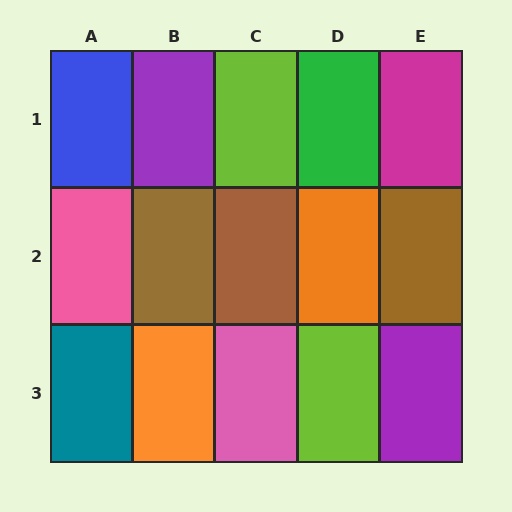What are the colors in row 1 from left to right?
Blue, purple, lime, green, magenta.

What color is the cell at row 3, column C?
Pink.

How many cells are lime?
2 cells are lime.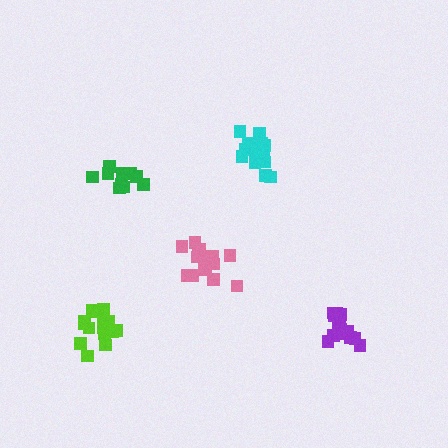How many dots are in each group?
Group 1: 15 dots, Group 2: 15 dots, Group 3: 16 dots, Group 4: 15 dots, Group 5: 10 dots (71 total).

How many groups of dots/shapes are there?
There are 5 groups.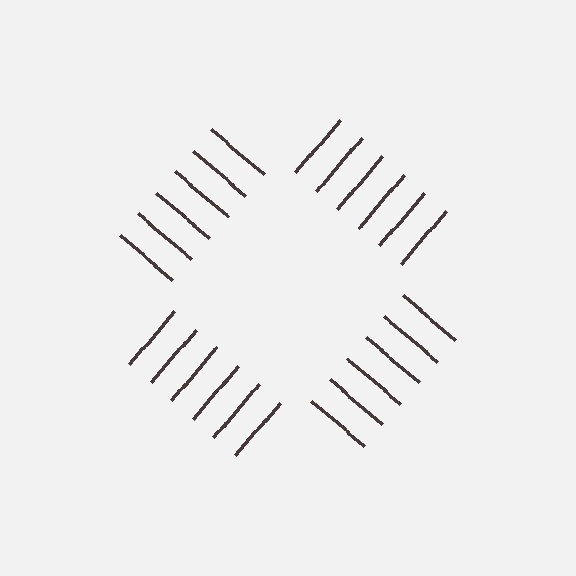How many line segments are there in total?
24 — 6 along each of the 4 edges.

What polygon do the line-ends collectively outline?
An illusory square — the line segments terminate on its edges but no continuous stroke is drawn.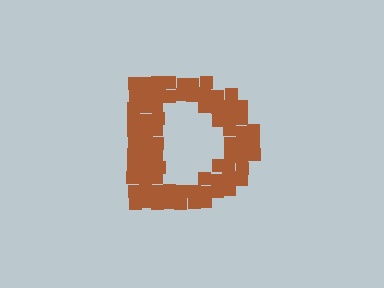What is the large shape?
The large shape is the letter D.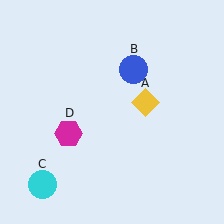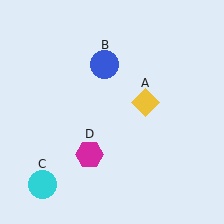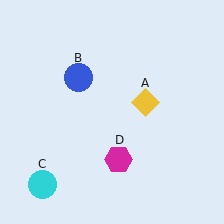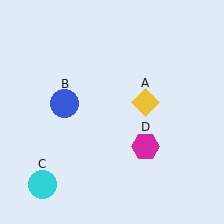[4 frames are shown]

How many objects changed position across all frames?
2 objects changed position: blue circle (object B), magenta hexagon (object D).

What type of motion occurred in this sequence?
The blue circle (object B), magenta hexagon (object D) rotated counterclockwise around the center of the scene.